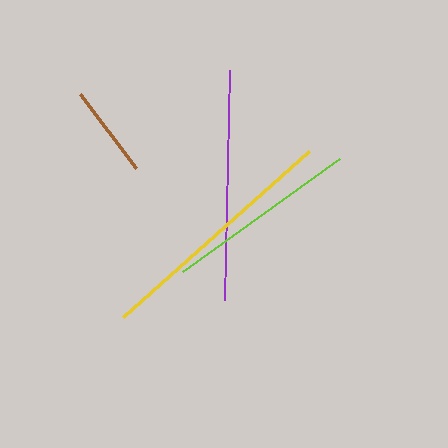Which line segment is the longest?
The yellow line is the longest at approximately 249 pixels.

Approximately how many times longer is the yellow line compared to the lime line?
The yellow line is approximately 1.3 times the length of the lime line.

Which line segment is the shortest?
The brown line is the shortest at approximately 92 pixels.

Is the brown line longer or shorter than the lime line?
The lime line is longer than the brown line.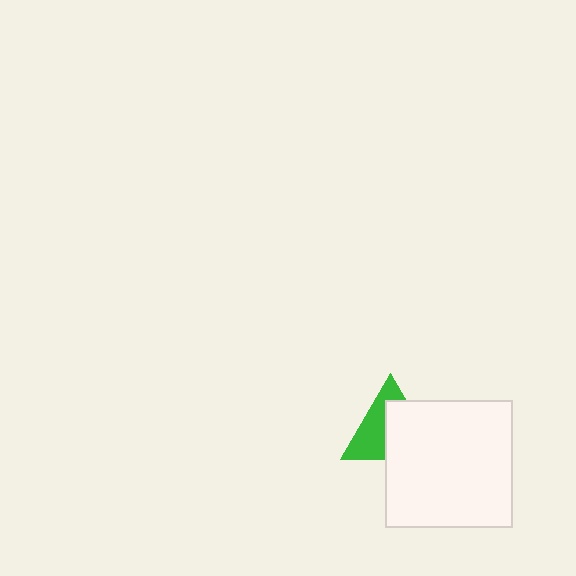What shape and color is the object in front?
The object in front is a white square.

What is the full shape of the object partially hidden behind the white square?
The partially hidden object is a green triangle.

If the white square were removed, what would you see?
You would see the complete green triangle.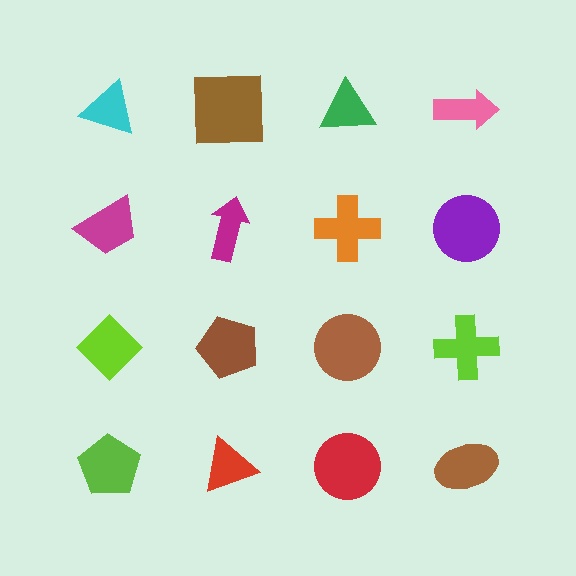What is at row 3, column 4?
A lime cross.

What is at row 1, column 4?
A pink arrow.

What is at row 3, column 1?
A lime diamond.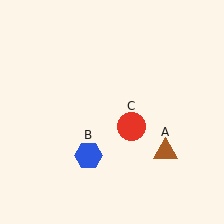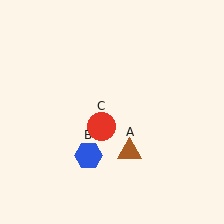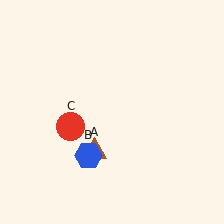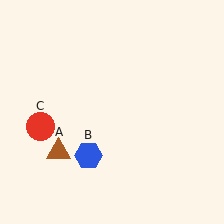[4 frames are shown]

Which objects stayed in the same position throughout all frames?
Blue hexagon (object B) remained stationary.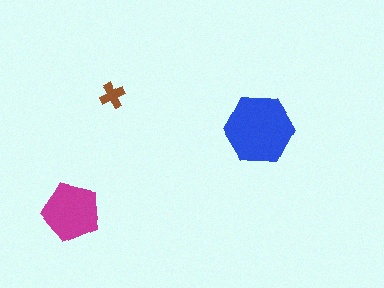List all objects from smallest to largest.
The brown cross, the magenta pentagon, the blue hexagon.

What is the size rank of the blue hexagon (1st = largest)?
1st.